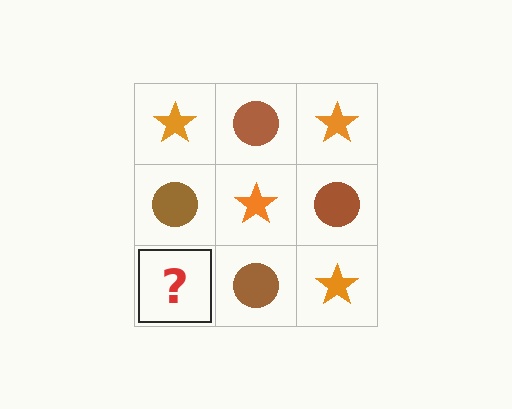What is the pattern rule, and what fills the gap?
The rule is that it alternates orange star and brown circle in a checkerboard pattern. The gap should be filled with an orange star.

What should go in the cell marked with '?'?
The missing cell should contain an orange star.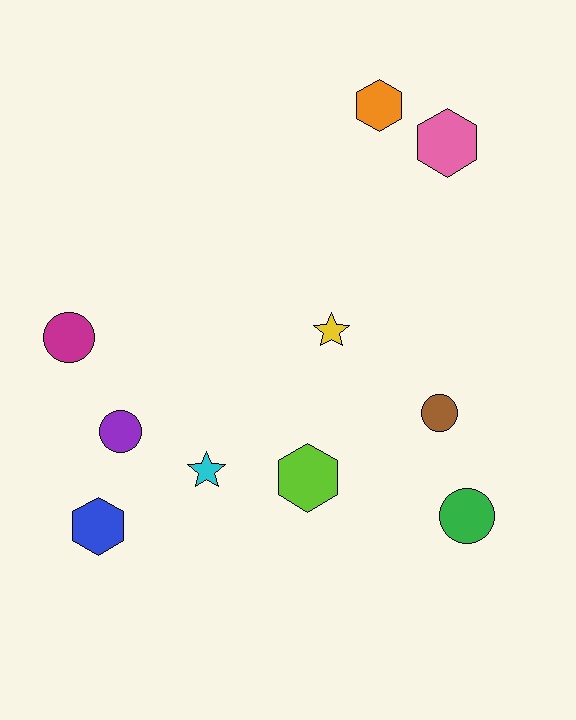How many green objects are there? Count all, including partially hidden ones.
There is 1 green object.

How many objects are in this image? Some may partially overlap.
There are 10 objects.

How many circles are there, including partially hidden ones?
There are 4 circles.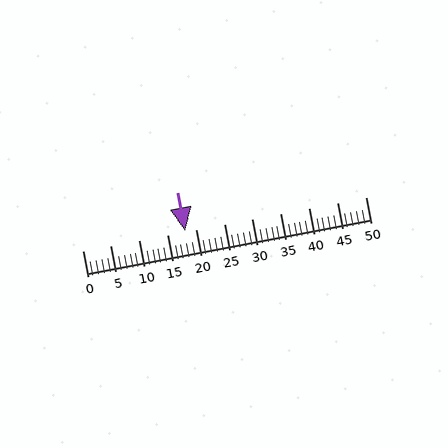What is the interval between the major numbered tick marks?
The major tick marks are spaced 5 units apart.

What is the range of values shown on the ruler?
The ruler shows values from 0 to 50.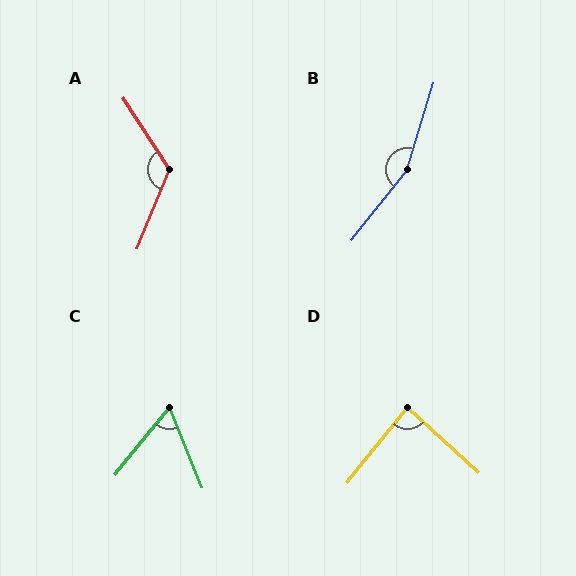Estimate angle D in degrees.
Approximately 86 degrees.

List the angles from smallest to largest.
C (61°), D (86°), A (124°), B (159°).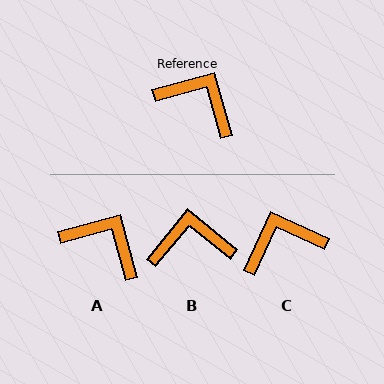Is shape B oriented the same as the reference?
No, it is off by about 35 degrees.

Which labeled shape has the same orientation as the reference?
A.